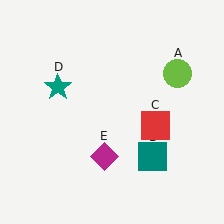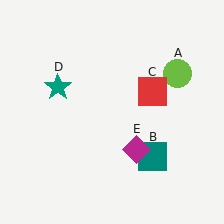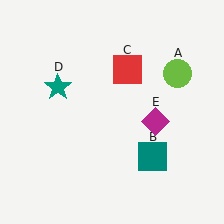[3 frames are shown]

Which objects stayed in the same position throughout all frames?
Lime circle (object A) and teal square (object B) and teal star (object D) remained stationary.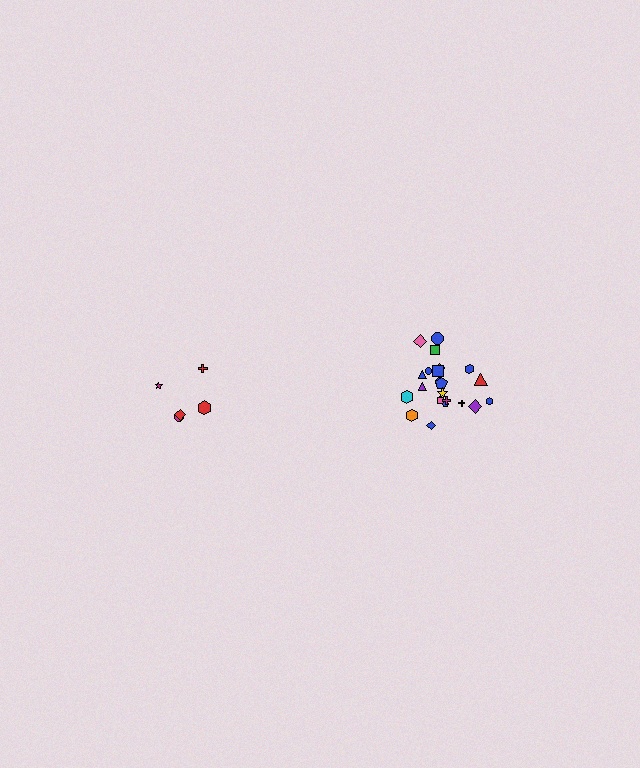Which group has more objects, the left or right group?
The right group.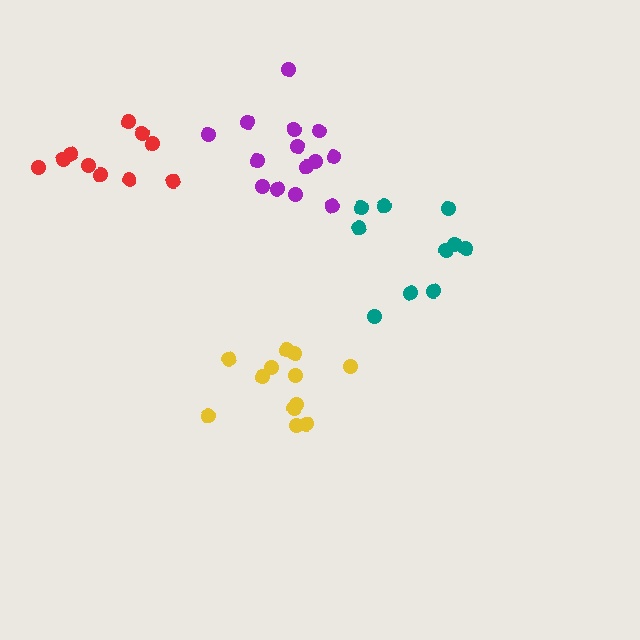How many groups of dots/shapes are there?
There are 4 groups.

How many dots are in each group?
Group 1: 10 dots, Group 2: 10 dots, Group 3: 14 dots, Group 4: 12 dots (46 total).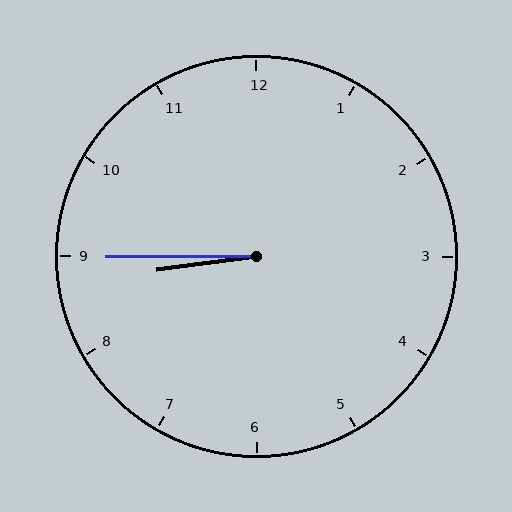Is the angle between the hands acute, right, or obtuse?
It is acute.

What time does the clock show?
8:45.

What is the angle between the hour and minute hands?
Approximately 8 degrees.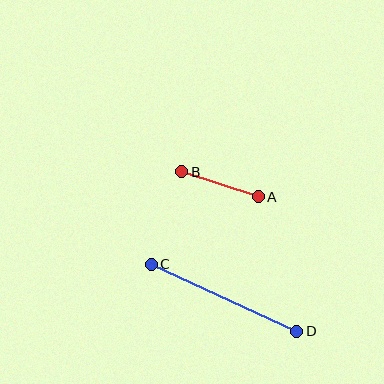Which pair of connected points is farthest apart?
Points C and D are farthest apart.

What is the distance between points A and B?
The distance is approximately 80 pixels.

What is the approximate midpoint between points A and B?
The midpoint is at approximately (220, 184) pixels.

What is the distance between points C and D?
The distance is approximately 160 pixels.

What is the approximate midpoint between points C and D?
The midpoint is at approximately (224, 298) pixels.